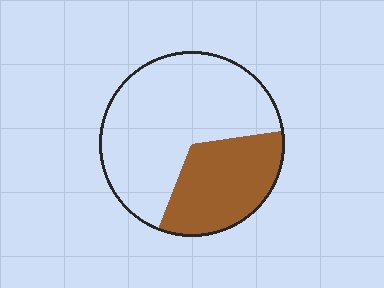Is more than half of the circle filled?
No.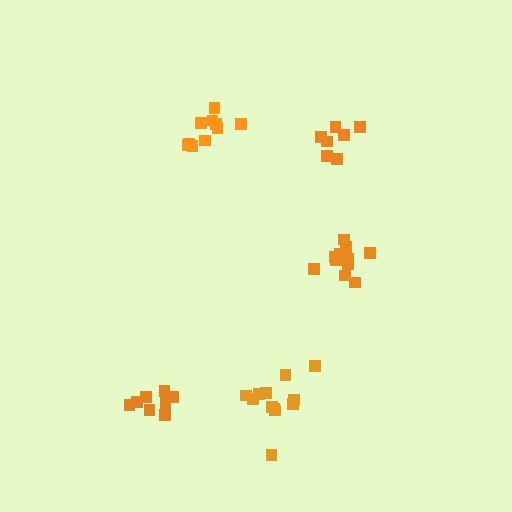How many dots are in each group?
Group 1: 10 dots, Group 2: 8 dots, Group 3: 12 dots, Group 4: 7 dots, Group 5: 12 dots (49 total).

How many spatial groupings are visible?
There are 5 spatial groupings.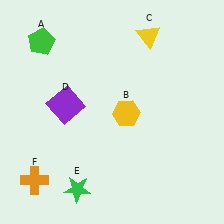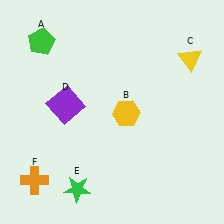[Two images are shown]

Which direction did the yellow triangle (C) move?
The yellow triangle (C) moved right.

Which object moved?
The yellow triangle (C) moved right.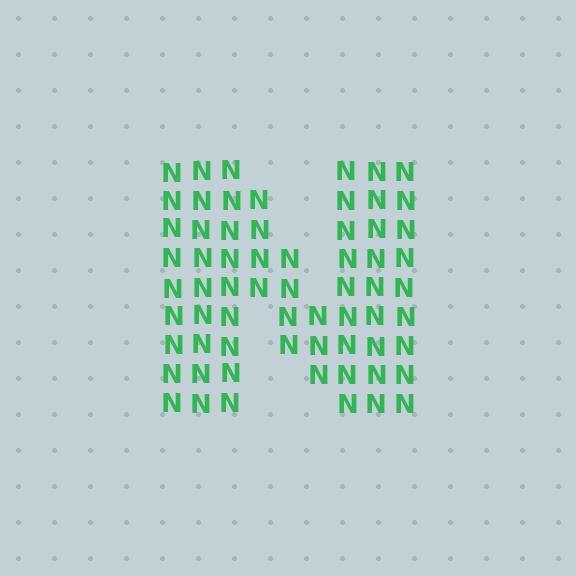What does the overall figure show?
The overall figure shows the letter N.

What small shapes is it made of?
It is made of small letter N's.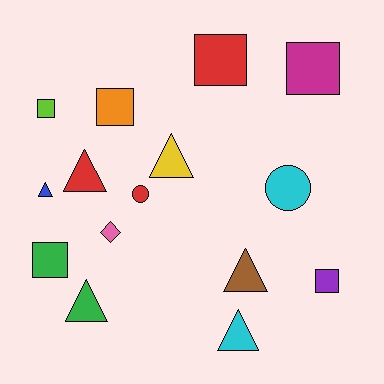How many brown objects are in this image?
There is 1 brown object.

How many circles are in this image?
There are 2 circles.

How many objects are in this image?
There are 15 objects.